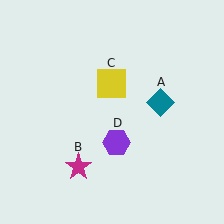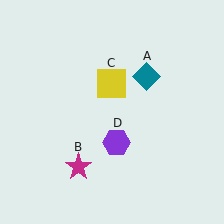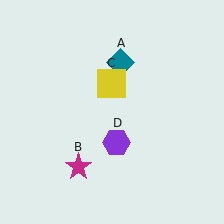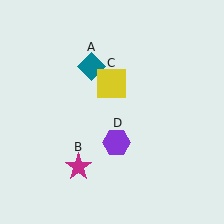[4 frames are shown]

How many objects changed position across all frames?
1 object changed position: teal diamond (object A).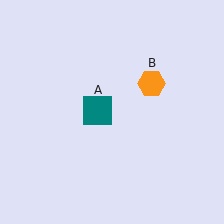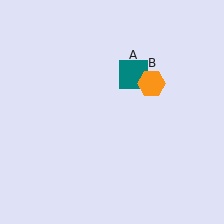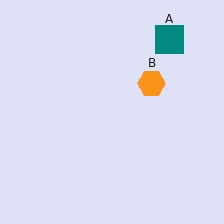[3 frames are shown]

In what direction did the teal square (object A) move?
The teal square (object A) moved up and to the right.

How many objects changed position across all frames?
1 object changed position: teal square (object A).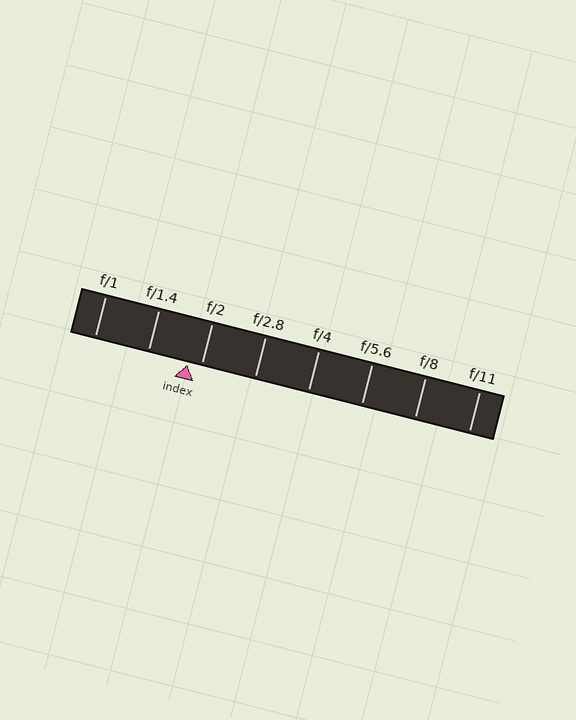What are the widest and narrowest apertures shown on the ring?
The widest aperture shown is f/1 and the narrowest is f/11.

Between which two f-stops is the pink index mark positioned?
The index mark is between f/1.4 and f/2.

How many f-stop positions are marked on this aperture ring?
There are 8 f-stop positions marked.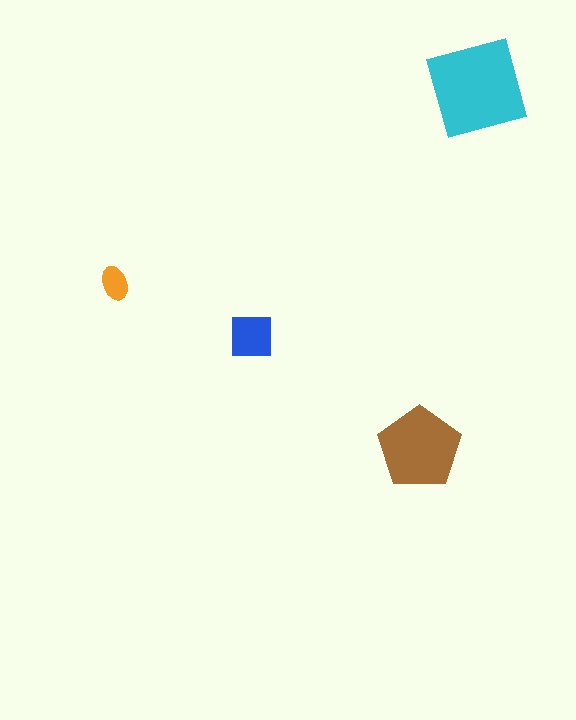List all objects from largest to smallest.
The cyan diamond, the brown pentagon, the blue square, the orange ellipse.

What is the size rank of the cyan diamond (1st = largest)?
1st.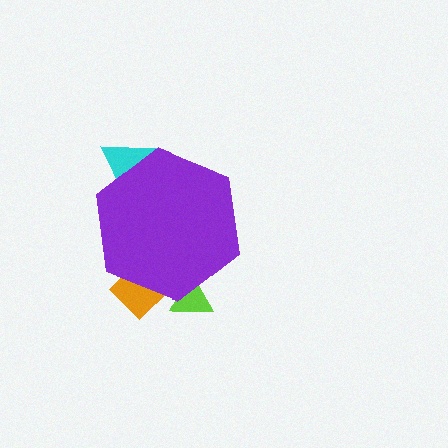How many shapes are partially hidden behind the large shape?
3 shapes are partially hidden.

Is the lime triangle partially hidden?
Yes, the lime triangle is partially hidden behind the purple hexagon.